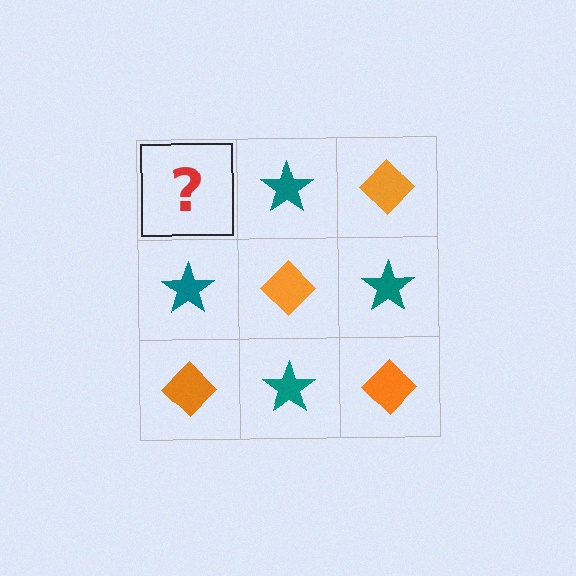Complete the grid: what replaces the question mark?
The question mark should be replaced with an orange diamond.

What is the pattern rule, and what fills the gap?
The rule is that it alternates orange diamond and teal star in a checkerboard pattern. The gap should be filled with an orange diamond.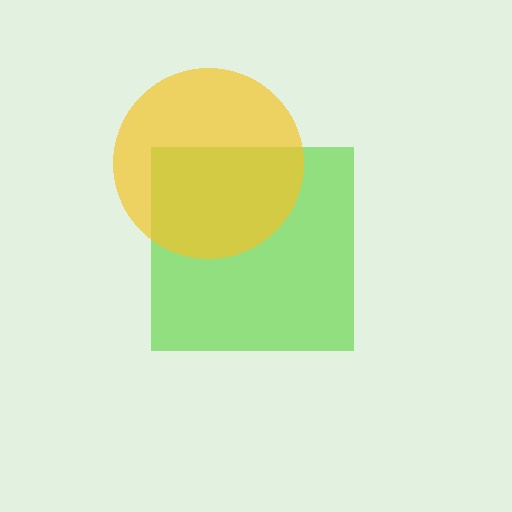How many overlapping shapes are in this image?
There are 2 overlapping shapes in the image.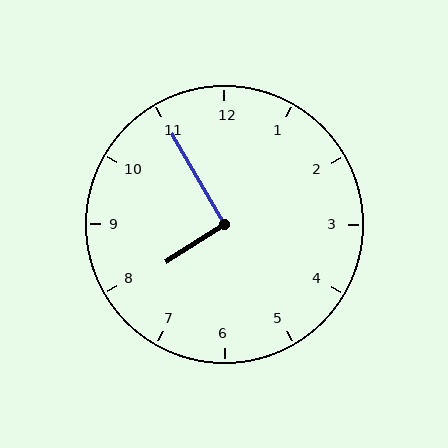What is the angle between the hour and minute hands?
Approximately 92 degrees.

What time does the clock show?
7:55.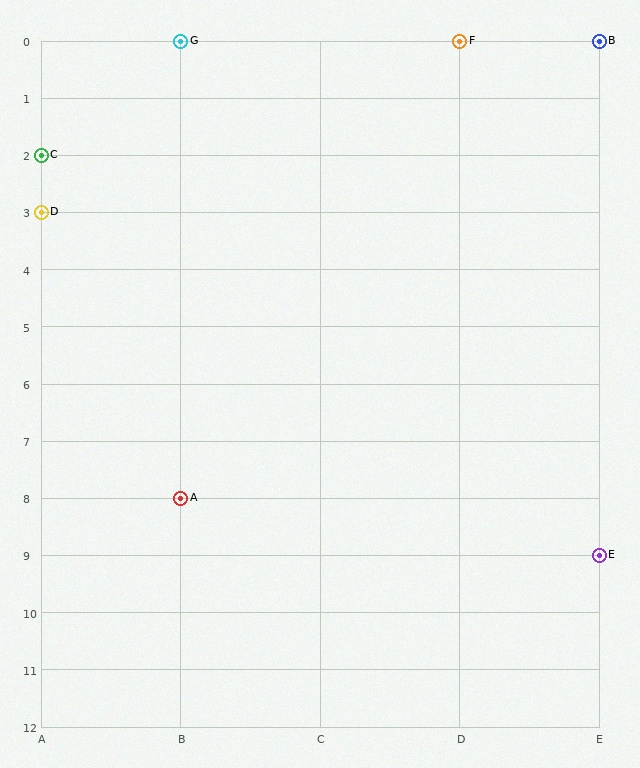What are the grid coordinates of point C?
Point C is at grid coordinates (A, 2).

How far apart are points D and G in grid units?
Points D and G are 1 column and 3 rows apart (about 3.2 grid units diagonally).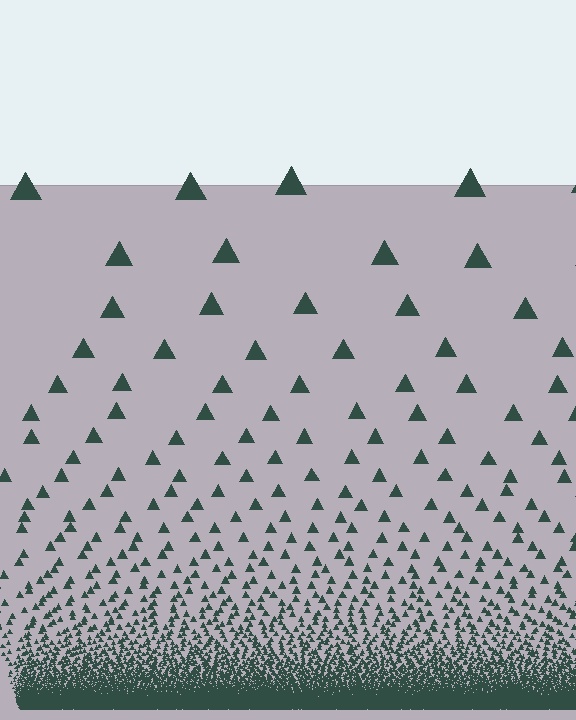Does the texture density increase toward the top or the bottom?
Density increases toward the bottom.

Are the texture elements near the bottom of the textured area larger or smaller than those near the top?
Smaller. The gradient is inverted — elements near the bottom are smaller and denser.